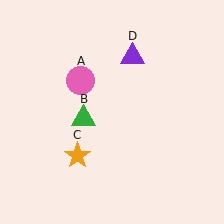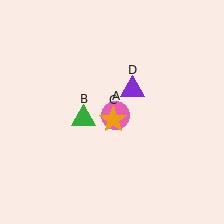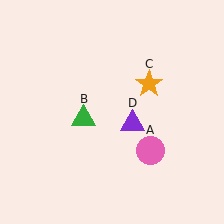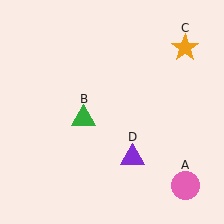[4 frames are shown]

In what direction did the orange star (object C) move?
The orange star (object C) moved up and to the right.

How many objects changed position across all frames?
3 objects changed position: pink circle (object A), orange star (object C), purple triangle (object D).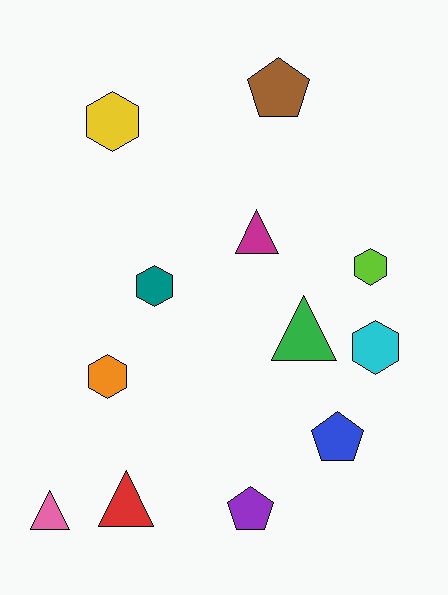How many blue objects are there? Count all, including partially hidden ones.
There is 1 blue object.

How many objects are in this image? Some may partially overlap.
There are 12 objects.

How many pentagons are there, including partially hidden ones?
There are 3 pentagons.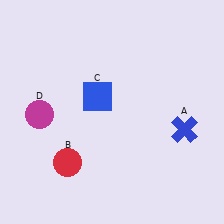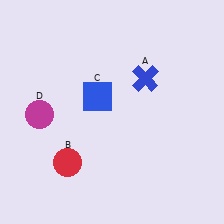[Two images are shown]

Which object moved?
The blue cross (A) moved up.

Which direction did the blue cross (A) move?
The blue cross (A) moved up.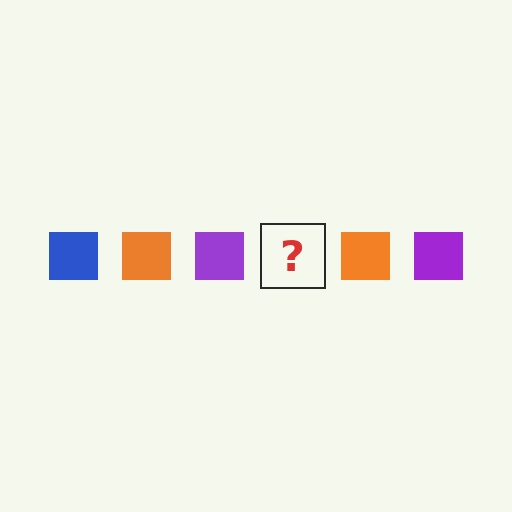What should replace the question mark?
The question mark should be replaced with a blue square.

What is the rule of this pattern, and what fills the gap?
The rule is that the pattern cycles through blue, orange, purple squares. The gap should be filled with a blue square.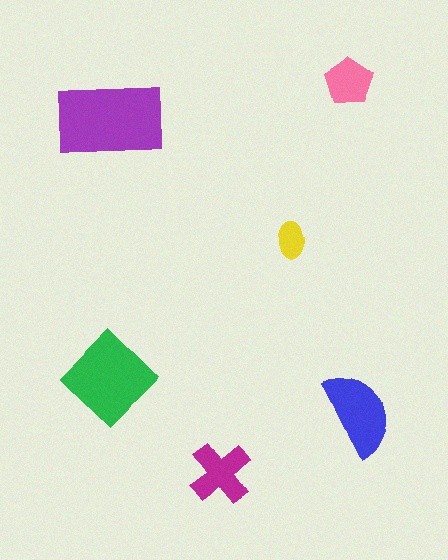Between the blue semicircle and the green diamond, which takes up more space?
The green diamond.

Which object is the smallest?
The yellow ellipse.